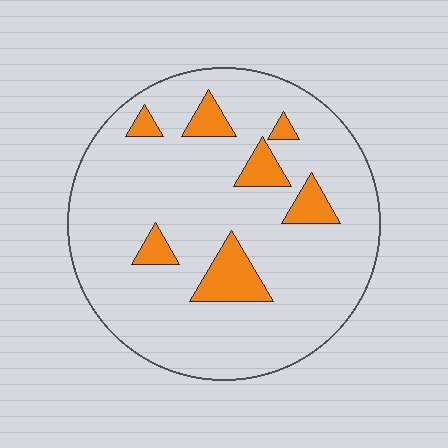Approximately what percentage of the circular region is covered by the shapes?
Approximately 15%.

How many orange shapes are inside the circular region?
7.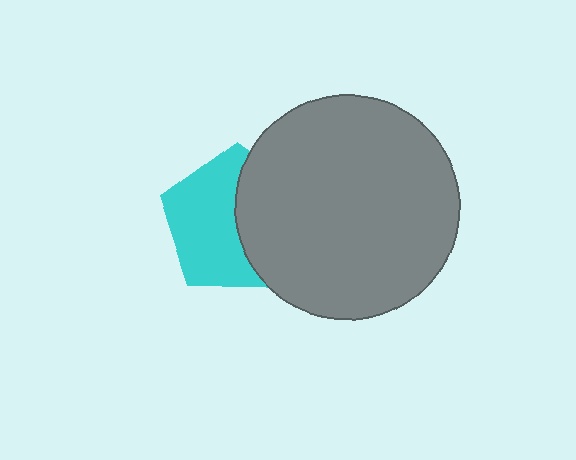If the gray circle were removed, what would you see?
You would see the complete cyan pentagon.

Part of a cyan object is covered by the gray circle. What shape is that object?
It is a pentagon.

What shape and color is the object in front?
The object in front is a gray circle.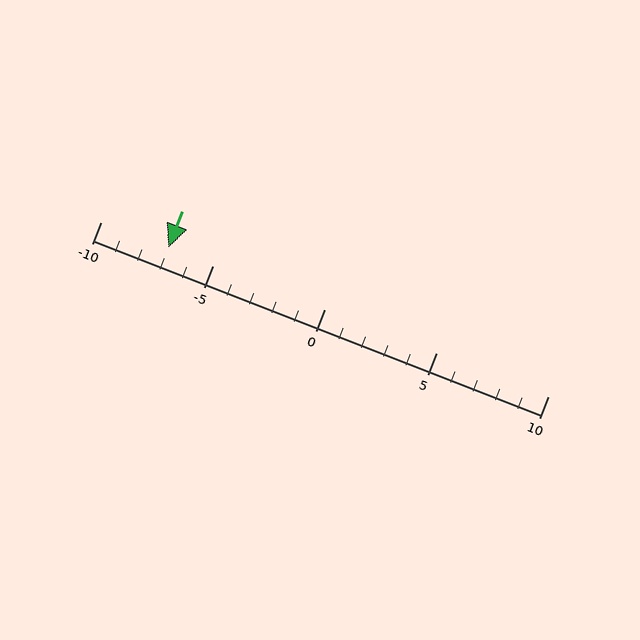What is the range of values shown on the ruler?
The ruler shows values from -10 to 10.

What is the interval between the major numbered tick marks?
The major tick marks are spaced 5 units apart.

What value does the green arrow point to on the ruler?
The green arrow points to approximately -7.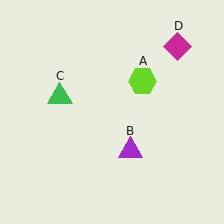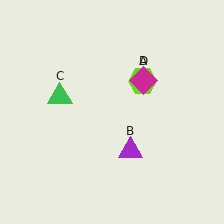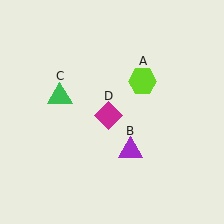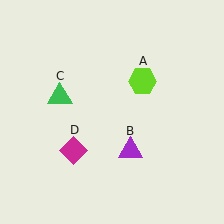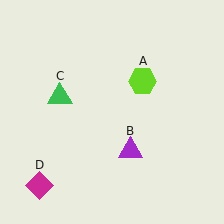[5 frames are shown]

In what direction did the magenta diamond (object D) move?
The magenta diamond (object D) moved down and to the left.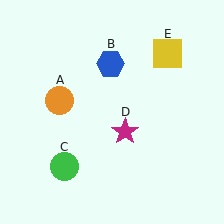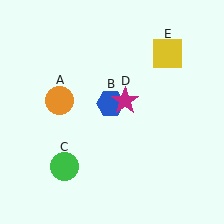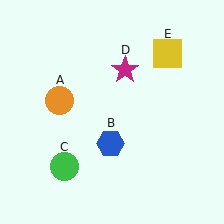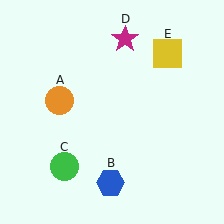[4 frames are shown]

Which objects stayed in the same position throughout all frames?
Orange circle (object A) and green circle (object C) and yellow square (object E) remained stationary.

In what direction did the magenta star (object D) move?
The magenta star (object D) moved up.